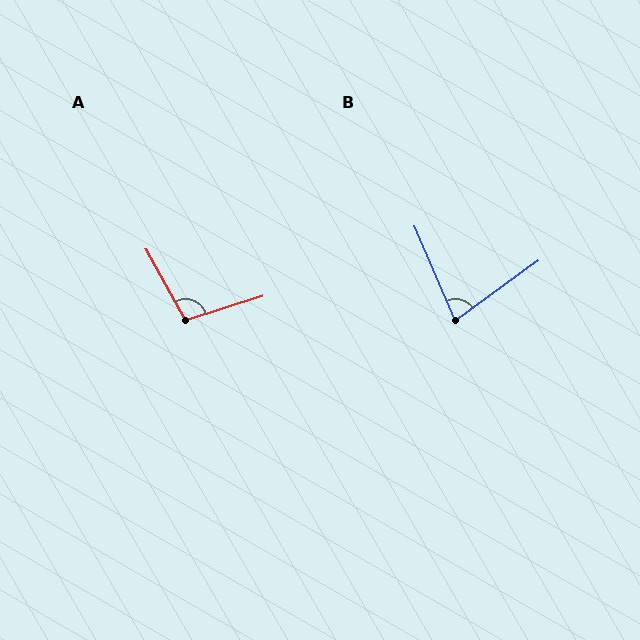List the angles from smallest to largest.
B (77°), A (101°).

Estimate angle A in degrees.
Approximately 101 degrees.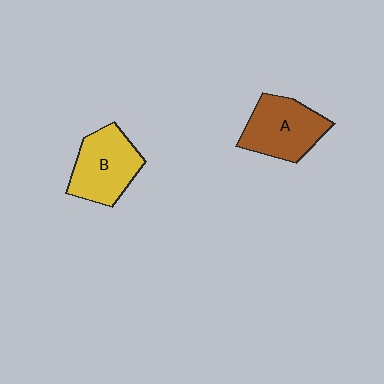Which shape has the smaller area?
Shape B (yellow).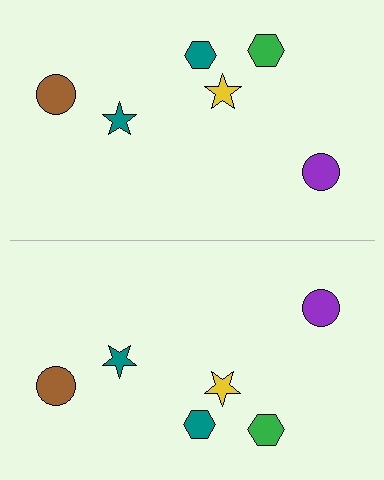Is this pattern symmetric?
Yes, this pattern has bilateral (reflection) symmetry.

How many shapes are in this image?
There are 12 shapes in this image.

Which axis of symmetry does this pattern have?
The pattern has a horizontal axis of symmetry running through the center of the image.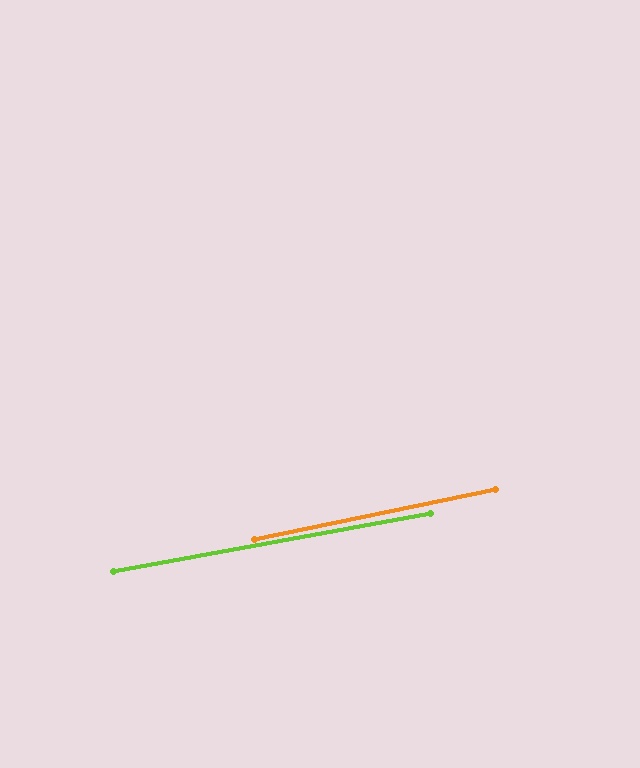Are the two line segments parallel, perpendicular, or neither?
Parallel — their directions differ by only 1.3°.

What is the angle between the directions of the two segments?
Approximately 1 degree.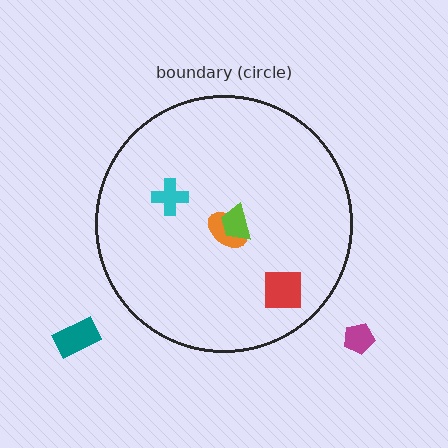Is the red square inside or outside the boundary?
Inside.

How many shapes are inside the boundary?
4 inside, 2 outside.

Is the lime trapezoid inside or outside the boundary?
Inside.